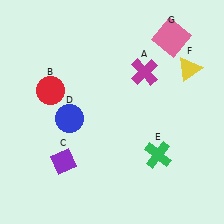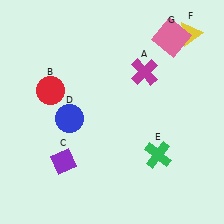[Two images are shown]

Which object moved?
The yellow triangle (F) moved up.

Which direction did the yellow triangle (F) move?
The yellow triangle (F) moved up.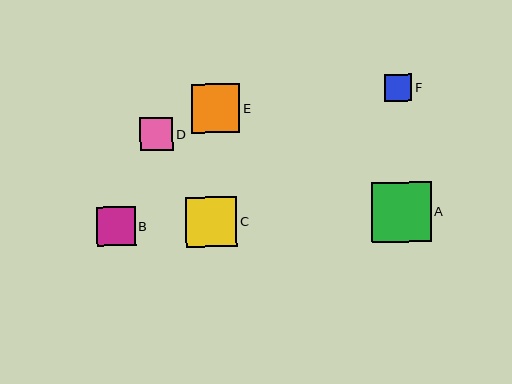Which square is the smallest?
Square F is the smallest with a size of approximately 27 pixels.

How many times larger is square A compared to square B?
Square A is approximately 1.5 times the size of square B.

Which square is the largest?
Square A is the largest with a size of approximately 60 pixels.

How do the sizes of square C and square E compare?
Square C and square E are approximately the same size.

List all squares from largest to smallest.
From largest to smallest: A, C, E, B, D, F.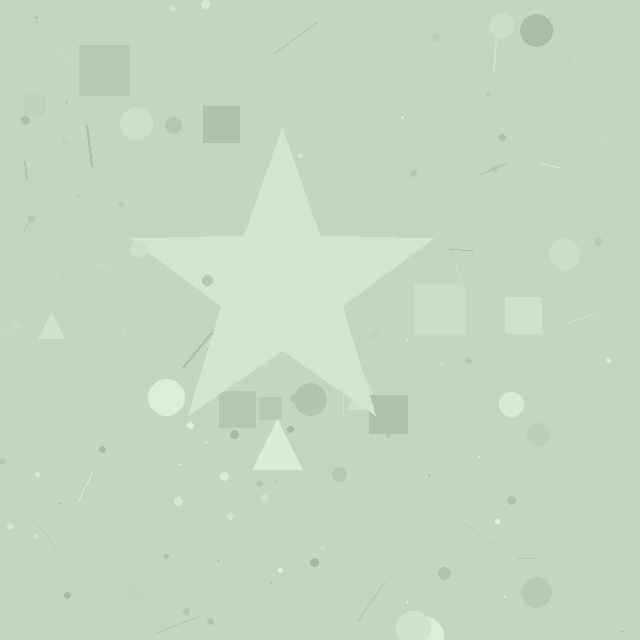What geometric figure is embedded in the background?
A star is embedded in the background.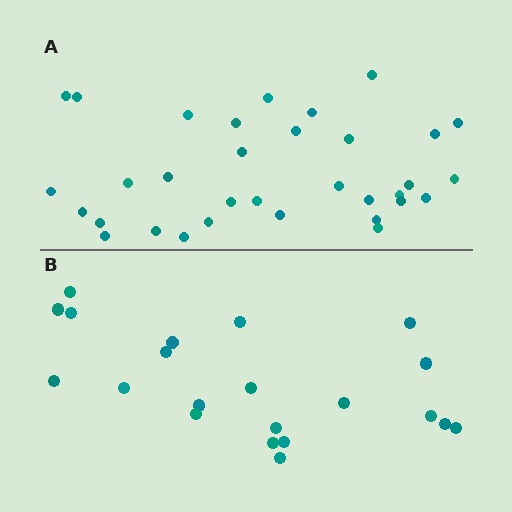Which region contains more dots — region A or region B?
Region A (the top region) has more dots.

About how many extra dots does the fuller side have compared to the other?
Region A has roughly 12 or so more dots than region B.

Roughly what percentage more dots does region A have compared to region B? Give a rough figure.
About 55% more.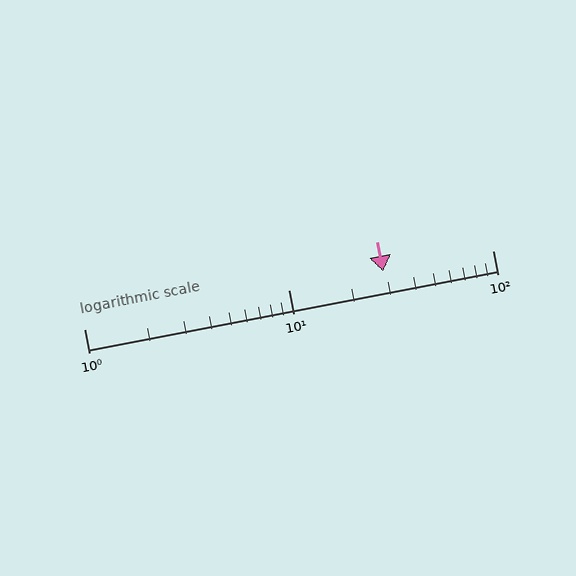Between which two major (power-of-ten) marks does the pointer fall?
The pointer is between 10 and 100.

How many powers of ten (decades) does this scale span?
The scale spans 2 decades, from 1 to 100.